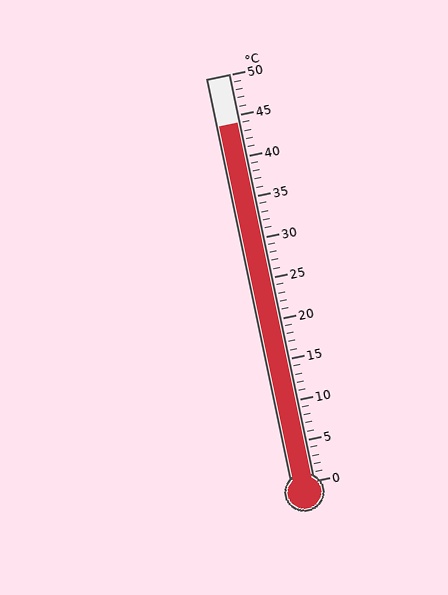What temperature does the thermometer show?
The thermometer shows approximately 44°C.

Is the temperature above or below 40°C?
The temperature is above 40°C.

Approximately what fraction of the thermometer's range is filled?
The thermometer is filled to approximately 90% of its range.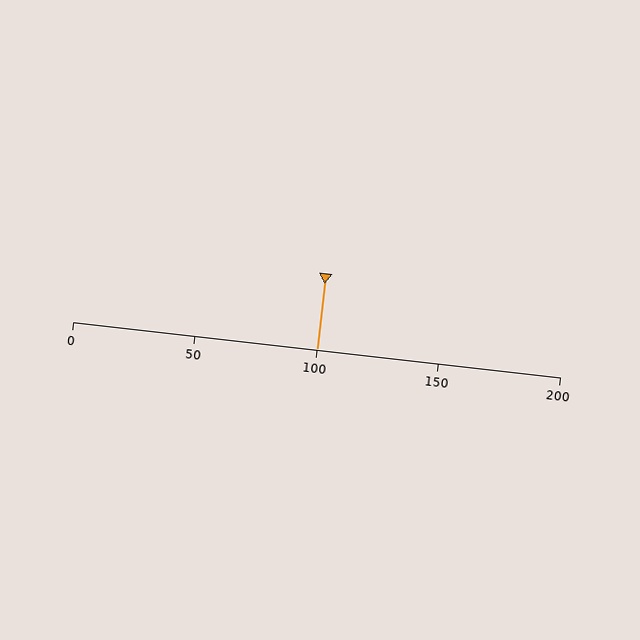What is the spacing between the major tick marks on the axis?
The major ticks are spaced 50 apart.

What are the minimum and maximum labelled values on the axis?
The axis runs from 0 to 200.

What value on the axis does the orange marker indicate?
The marker indicates approximately 100.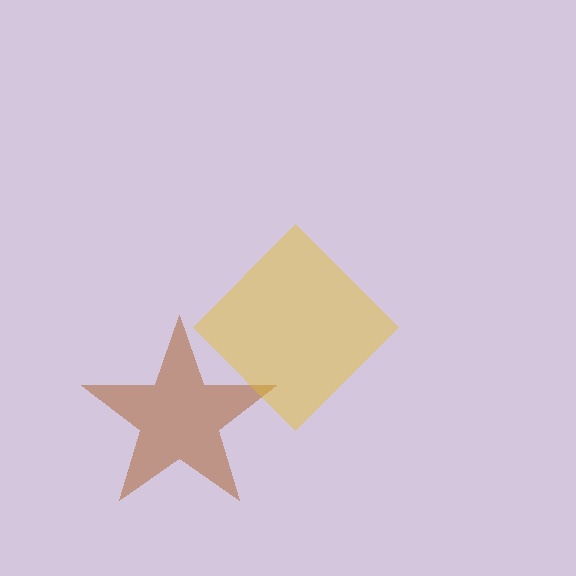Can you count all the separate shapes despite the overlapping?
Yes, there are 2 separate shapes.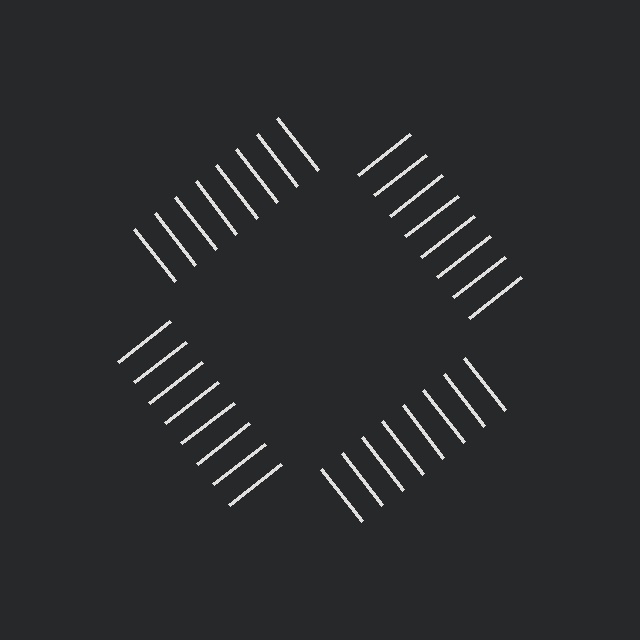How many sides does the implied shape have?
4 sides — the line-ends trace a square.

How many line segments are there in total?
32 — 8 along each of the 4 edges.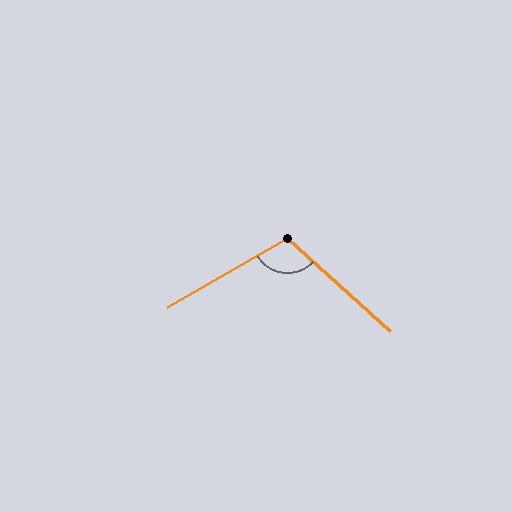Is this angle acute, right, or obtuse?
It is obtuse.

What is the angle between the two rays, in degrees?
Approximately 108 degrees.